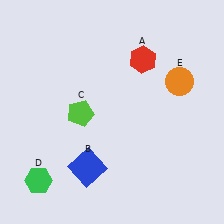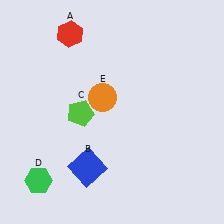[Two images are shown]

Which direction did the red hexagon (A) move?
The red hexagon (A) moved left.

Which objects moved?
The objects that moved are: the red hexagon (A), the orange circle (E).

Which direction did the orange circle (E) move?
The orange circle (E) moved left.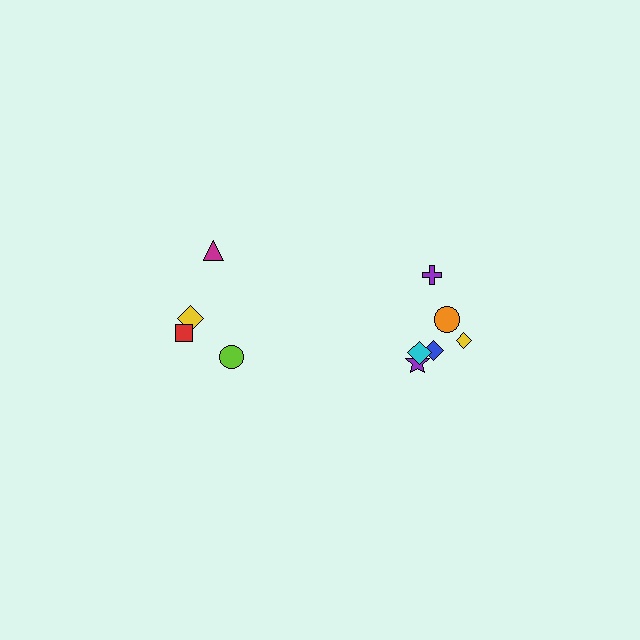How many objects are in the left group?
There are 4 objects.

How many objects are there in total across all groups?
There are 10 objects.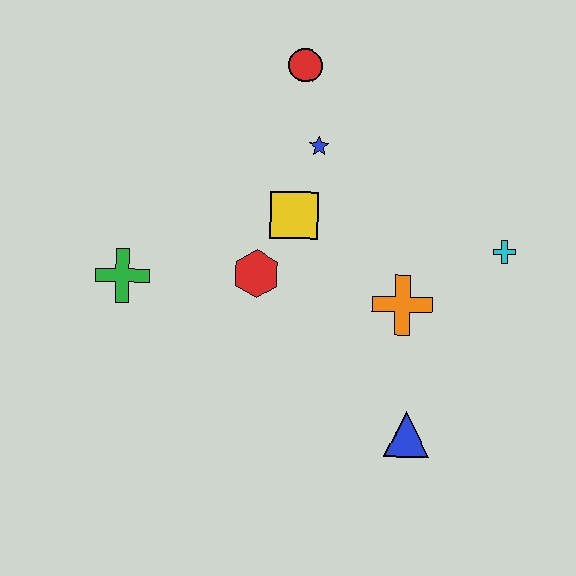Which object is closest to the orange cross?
The cyan cross is closest to the orange cross.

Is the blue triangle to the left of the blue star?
No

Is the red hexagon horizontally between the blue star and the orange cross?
No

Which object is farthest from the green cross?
The cyan cross is farthest from the green cross.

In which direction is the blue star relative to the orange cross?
The blue star is above the orange cross.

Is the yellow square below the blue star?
Yes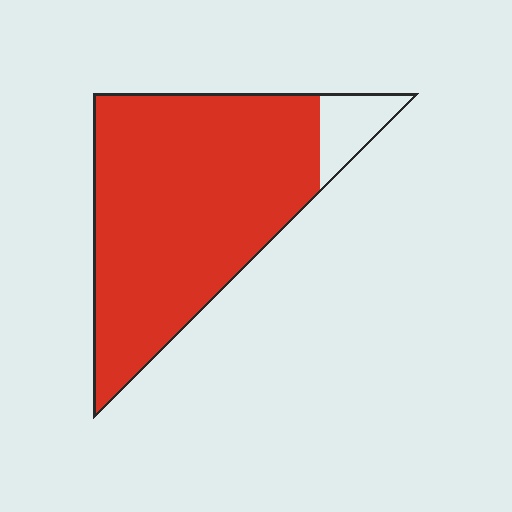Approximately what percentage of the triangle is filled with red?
Approximately 90%.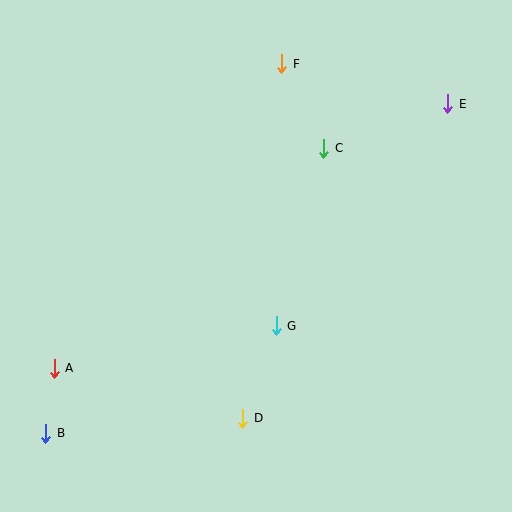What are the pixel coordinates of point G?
Point G is at (276, 326).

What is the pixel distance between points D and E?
The distance between D and E is 376 pixels.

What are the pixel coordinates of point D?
Point D is at (243, 418).